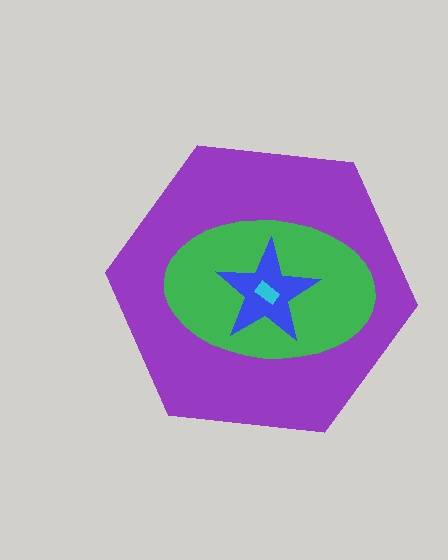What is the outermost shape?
The purple hexagon.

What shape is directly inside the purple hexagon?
The green ellipse.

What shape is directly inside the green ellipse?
The blue star.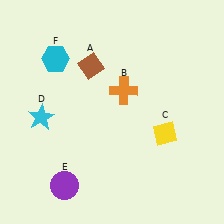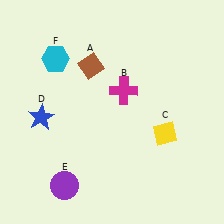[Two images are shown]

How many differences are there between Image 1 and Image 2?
There are 2 differences between the two images.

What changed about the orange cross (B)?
In Image 1, B is orange. In Image 2, it changed to magenta.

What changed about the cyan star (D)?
In Image 1, D is cyan. In Image 2, it changed to blue.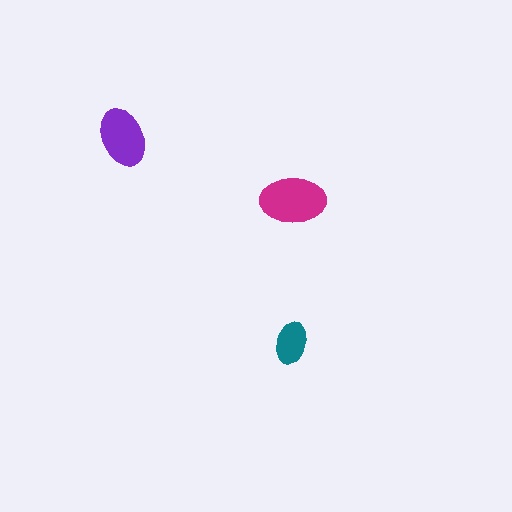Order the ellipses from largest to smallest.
the magenta one, the purple one, the teal one.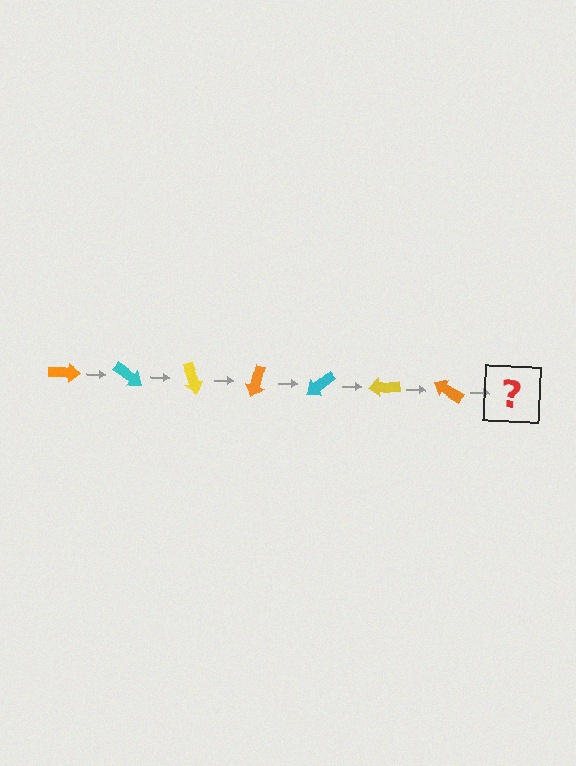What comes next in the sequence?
The next element should be a cyan arrow, rotated 245 degrees from the start.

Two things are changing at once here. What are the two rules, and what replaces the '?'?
The two rules are that it rotates 35 degrees each step and the color cycles through orange, cyan, and yellow. The '?' should be a cyan arrow, rotated 245 degrees from the start.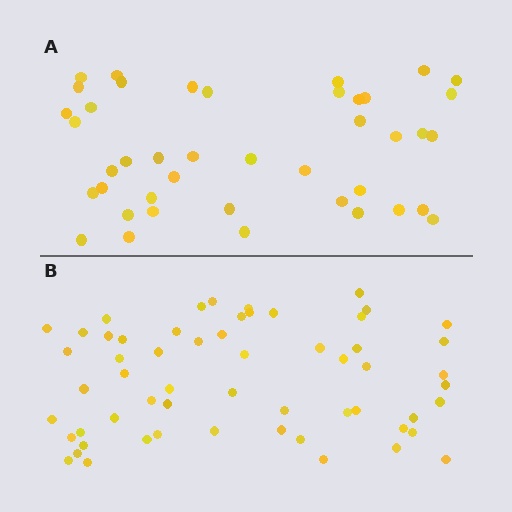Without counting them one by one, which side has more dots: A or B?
Region B (the bottom region) has more dots.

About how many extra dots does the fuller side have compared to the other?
Region B has approximately 15 more dots than region A.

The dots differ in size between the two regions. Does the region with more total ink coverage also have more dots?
No. Region A has more total ink coverage because its dots are larger, but region B actually contains more individual dots. Total area can be misleading — the number of items is what matters here.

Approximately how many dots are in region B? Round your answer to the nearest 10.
About 60 dots. (The exact count is 58, which rounds to 60.)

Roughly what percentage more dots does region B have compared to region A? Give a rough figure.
About 40% more.